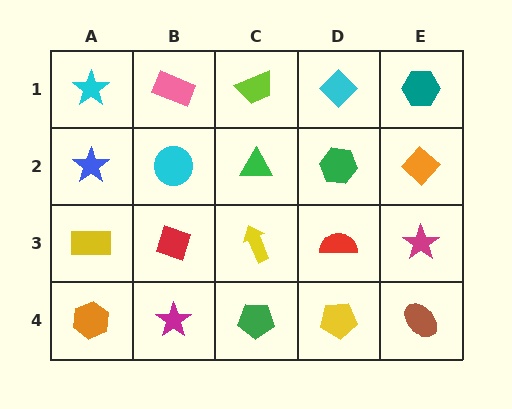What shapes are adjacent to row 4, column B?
A red diamond (row 3, column B), an orange hexagon (row 4, column A), a green pentagon (row 4, column C).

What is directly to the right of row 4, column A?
A magenta star.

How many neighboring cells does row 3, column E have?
3.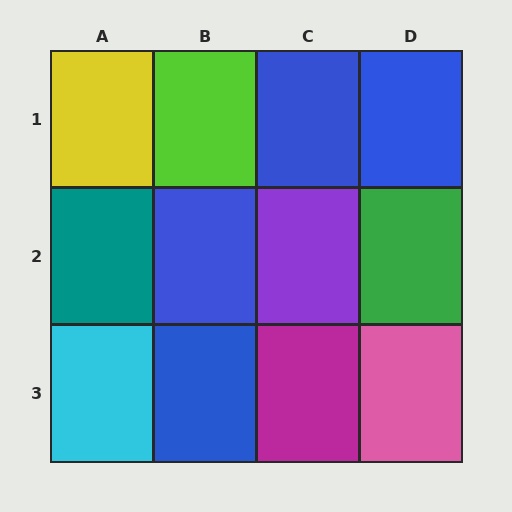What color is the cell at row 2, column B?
Blue.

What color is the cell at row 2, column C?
Purple.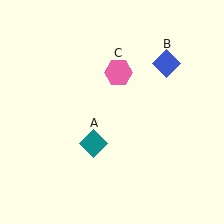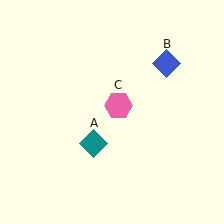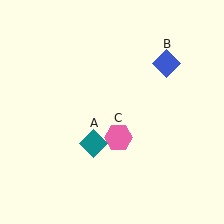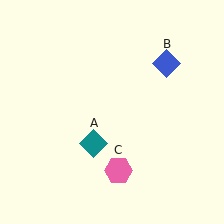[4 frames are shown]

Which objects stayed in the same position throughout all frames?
Teal diamond (object A) and blue diamond (object B) remained stationary.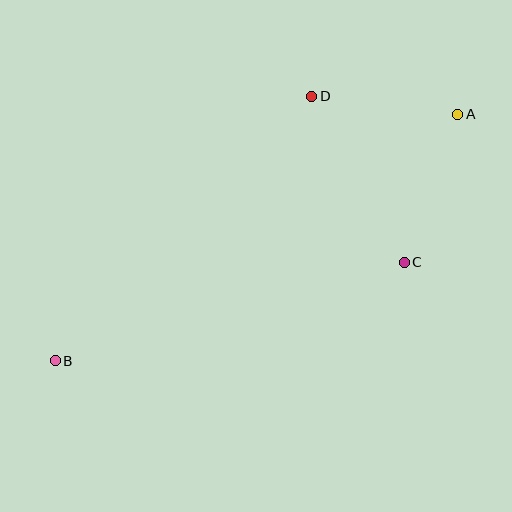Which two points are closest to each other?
Points A and D are closest to each other.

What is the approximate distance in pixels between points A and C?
The distance between A and C is approximately 157 pixels.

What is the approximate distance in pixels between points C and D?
The distance between C and D is approximately 190 pixels.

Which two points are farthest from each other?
Points A and B are farthest from each other.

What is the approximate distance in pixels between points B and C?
The distance between B and C is approximately 363 pixels.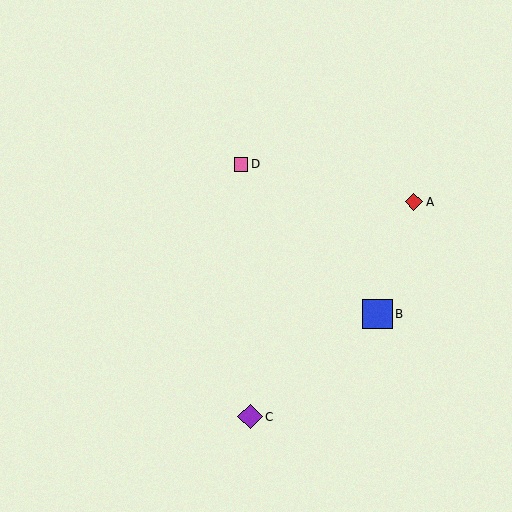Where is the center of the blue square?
The center of the blue square is at (377, 314).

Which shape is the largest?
The blue square (labeled B) is the largest.